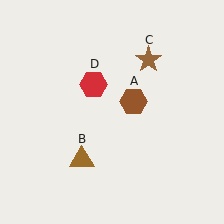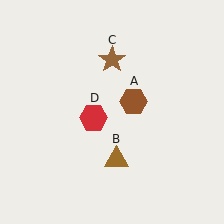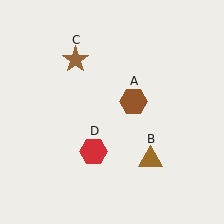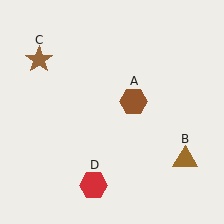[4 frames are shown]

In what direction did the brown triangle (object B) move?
The brown triangle (object B) moved right.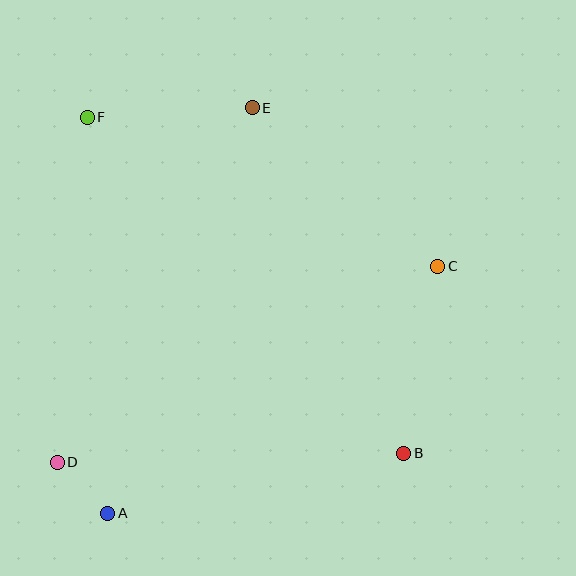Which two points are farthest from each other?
Points B and F are farthest from each other.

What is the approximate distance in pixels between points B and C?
The distance between B and C is approximately 190 pixels.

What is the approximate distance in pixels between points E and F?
The distance between E and F is approximately 165 pixels.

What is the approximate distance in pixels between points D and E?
The distance between D and E is approximately 405 pixels.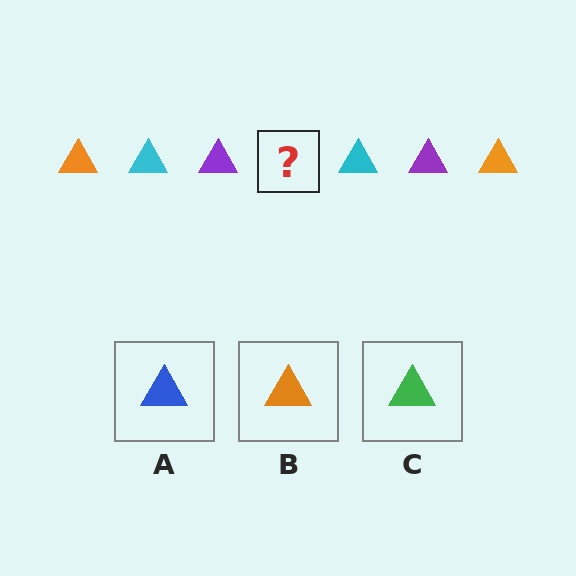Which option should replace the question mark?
Option B.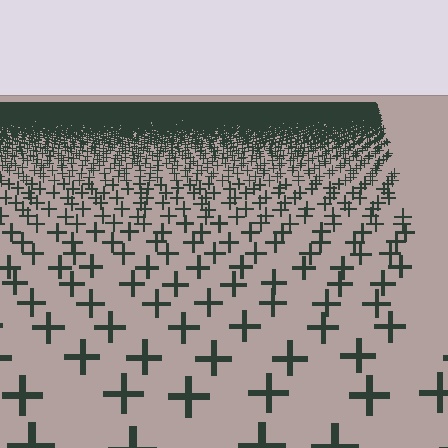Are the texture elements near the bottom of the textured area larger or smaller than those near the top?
Larger. Near the bottom, elements are closer to the viewer and appear at a bigger on-screen size.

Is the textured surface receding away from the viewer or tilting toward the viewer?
The surface is receding away from the viewer. Texture elements get smaller and denser toward the top.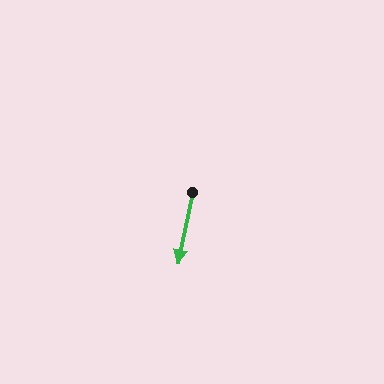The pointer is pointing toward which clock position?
Roughly 6 o'clock.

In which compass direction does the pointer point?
South.